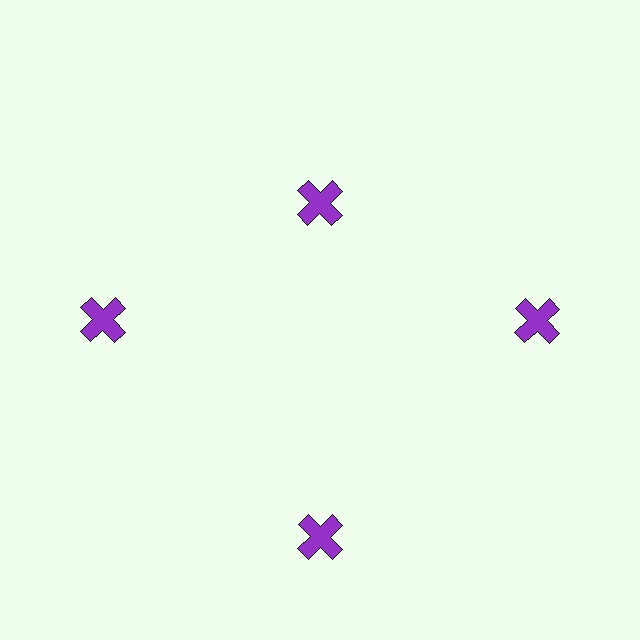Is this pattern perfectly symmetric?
No. The 4 purple crosses are arranged in a ring, but one element near the 12 o'clock position is pulled inward toward the center, breaking the 4-fold rotational symmetry.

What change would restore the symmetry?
The symmetry would be restored by moving it outward, back onto the ring so that all 4 crosses sit at equal angles and equal distance from the center.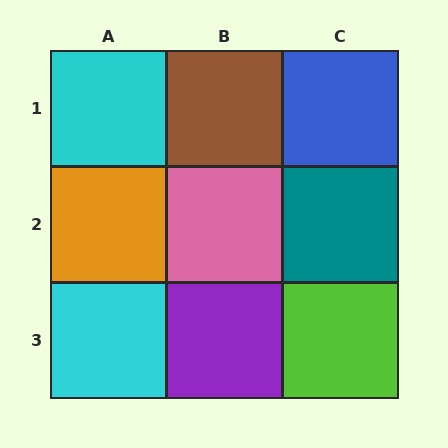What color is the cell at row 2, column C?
Teal.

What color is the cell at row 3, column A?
Cyan.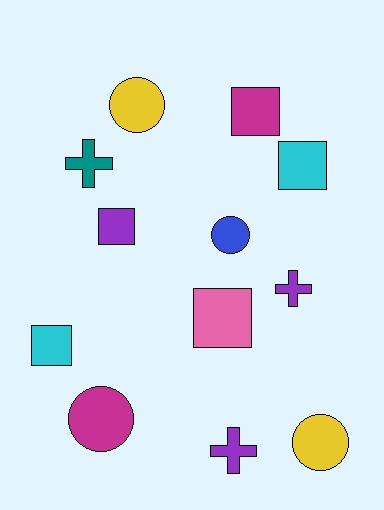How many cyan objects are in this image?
There are 2 cyan objects.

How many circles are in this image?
There are 4 circles.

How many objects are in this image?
There are 12 objects.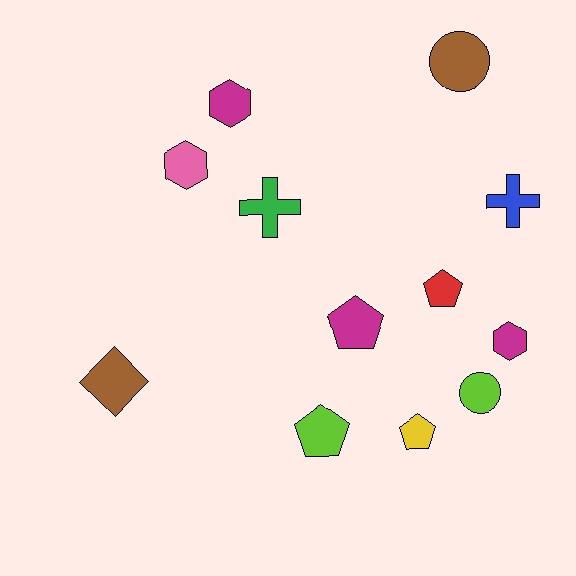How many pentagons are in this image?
There are 4 pentagons.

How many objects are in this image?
There are 12 objects.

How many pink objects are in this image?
There is 1 pink object.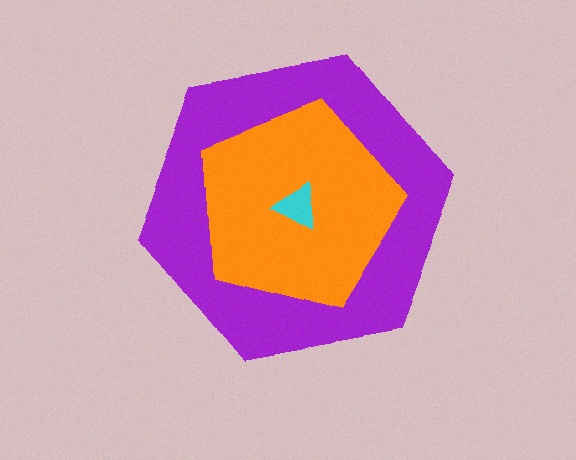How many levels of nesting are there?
3.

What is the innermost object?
The cyan triangle.